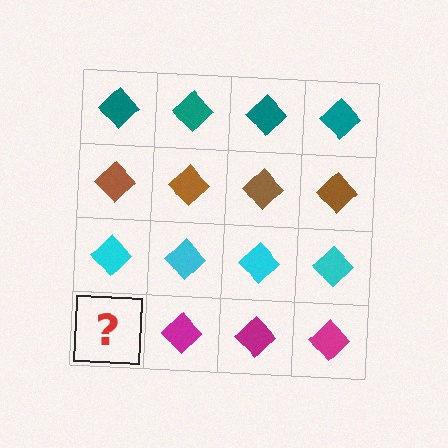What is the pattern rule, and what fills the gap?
The rule is that each row has a consistent color. The gap should be filled with a magenta diamond.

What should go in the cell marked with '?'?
The missing cell should contain a magenta diamond.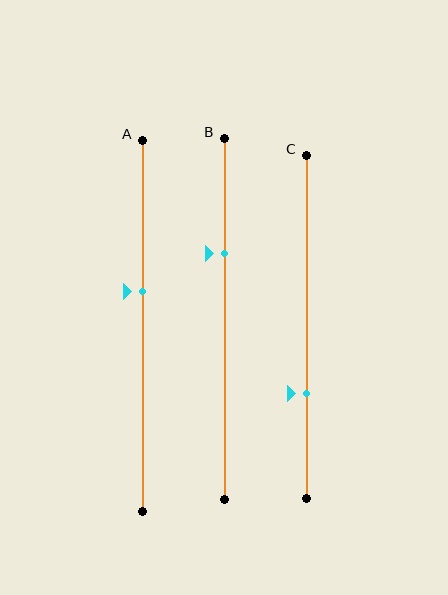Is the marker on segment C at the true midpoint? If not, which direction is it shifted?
No, the marker on segment C is shifted downward by about 19% of the segment length.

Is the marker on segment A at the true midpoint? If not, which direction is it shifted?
No, the marker on segment A is shifted upward by about 9% of the segment length.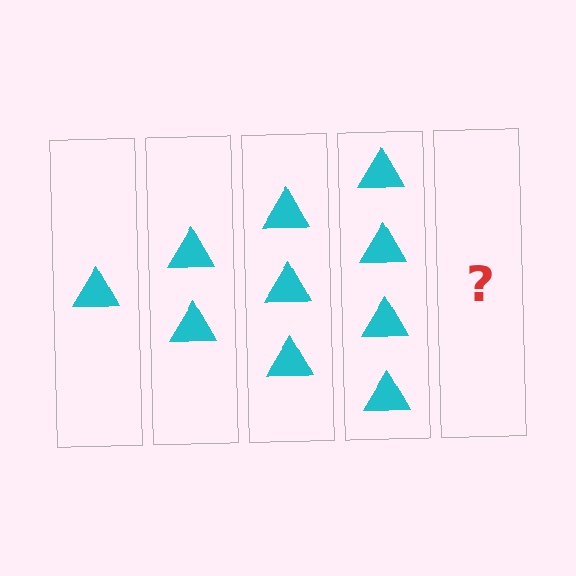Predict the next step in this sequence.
The next step is 5 triangles.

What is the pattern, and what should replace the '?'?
The pattern is that each step adds one more triangle. The '?' should be 5 triangles.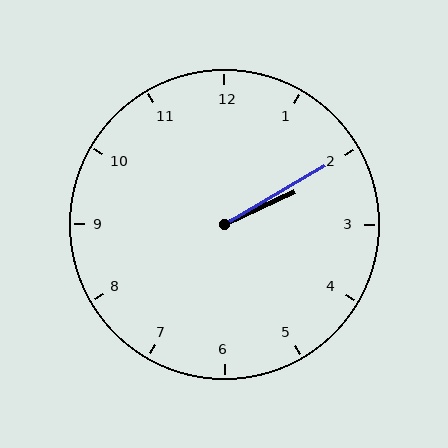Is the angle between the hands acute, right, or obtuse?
It is acute.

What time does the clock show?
2:10.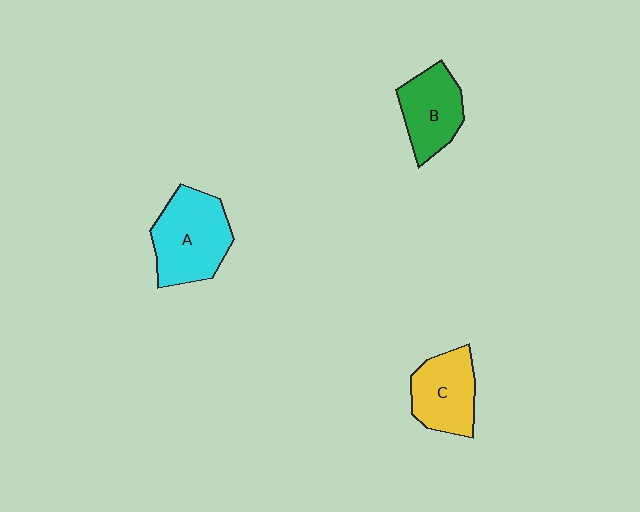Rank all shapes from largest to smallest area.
From largest to smallest: A (cyan), C (yellow), B (green).